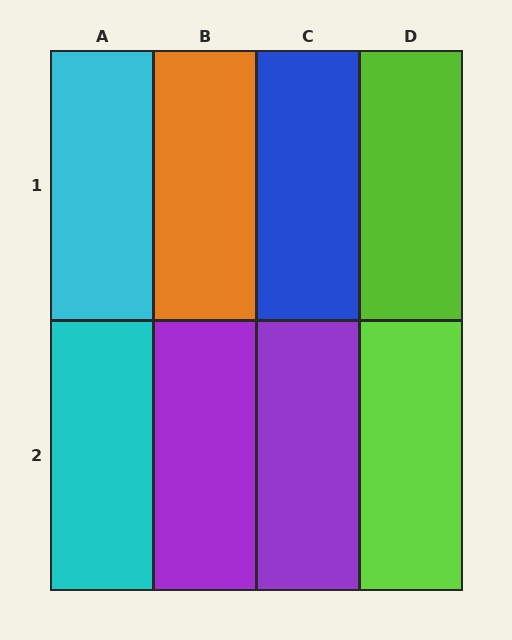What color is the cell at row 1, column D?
Lime.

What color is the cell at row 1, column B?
Orange.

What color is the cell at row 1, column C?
Blue.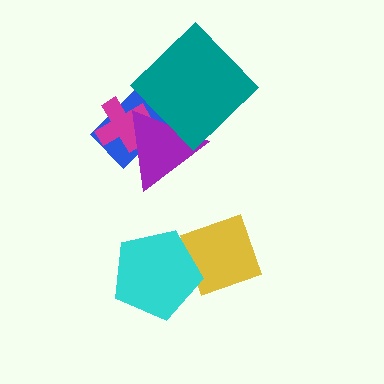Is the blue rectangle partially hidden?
Yes, it is partially covered by another shape.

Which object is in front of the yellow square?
The cyan pentagon is in front of the yellow square.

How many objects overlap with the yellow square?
1 object overlaps with the yellow square.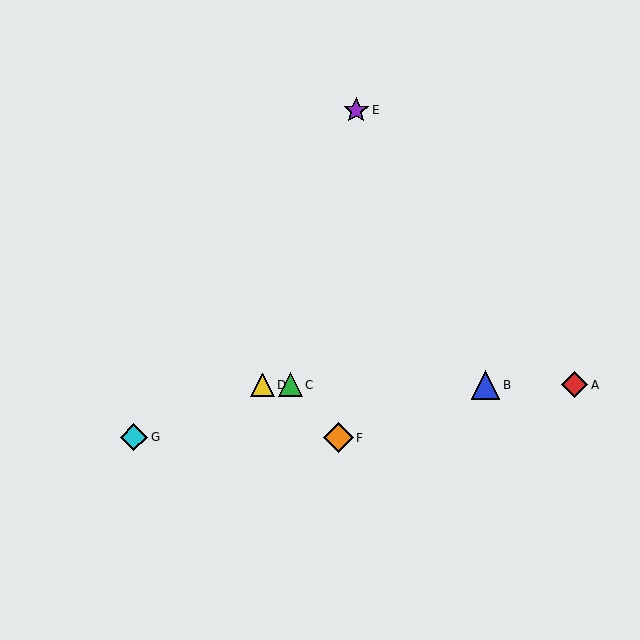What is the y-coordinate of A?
Object A is at y≈385.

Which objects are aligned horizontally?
Objects A, B, C, D are aligned horizontally.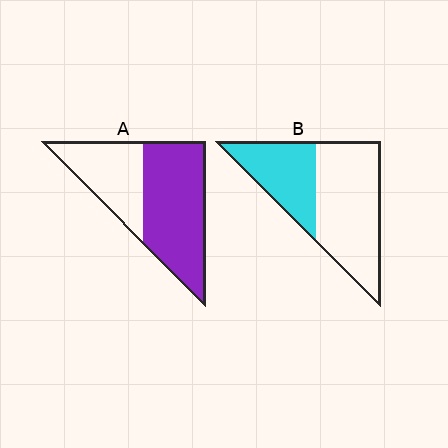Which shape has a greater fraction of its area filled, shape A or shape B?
Shape A.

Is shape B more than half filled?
No.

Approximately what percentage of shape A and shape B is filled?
A is approximately 60% and B is approximately 35%.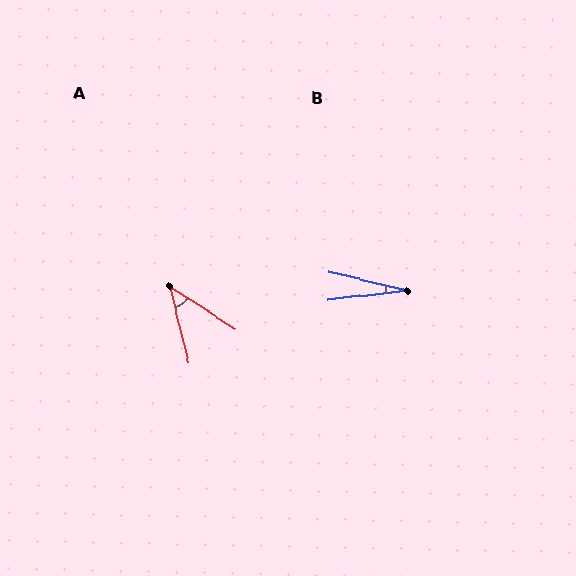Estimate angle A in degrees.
Approximately 43 degrees.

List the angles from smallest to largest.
B (20°), A (43°).